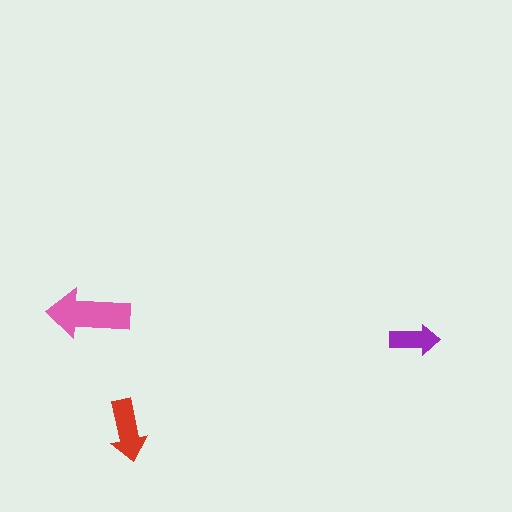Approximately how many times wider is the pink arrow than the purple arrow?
About 1.5 times wider.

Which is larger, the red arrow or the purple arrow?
The red one.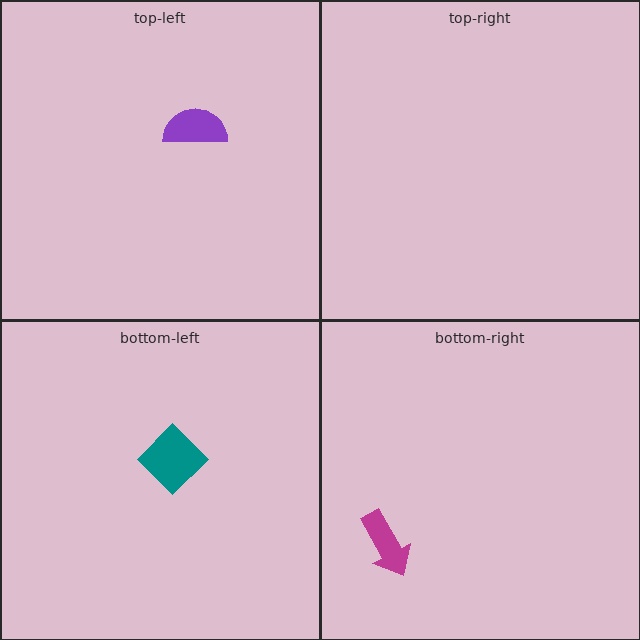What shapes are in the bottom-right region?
The magenta arrow.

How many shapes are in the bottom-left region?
1.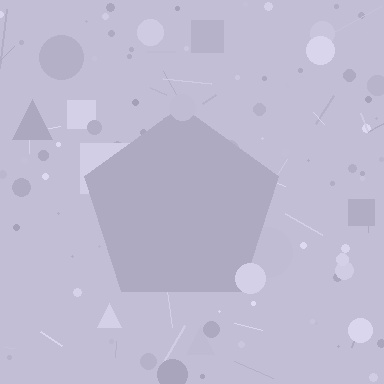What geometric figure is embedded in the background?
A pentagon is embedded in the background.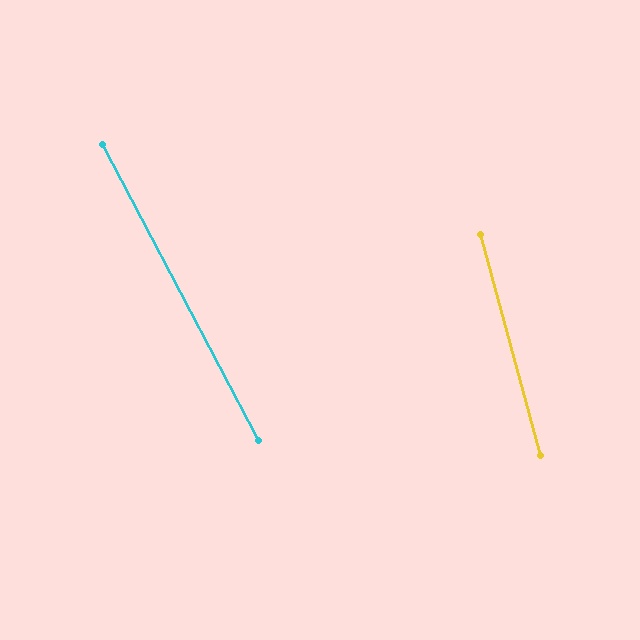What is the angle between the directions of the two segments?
Approximately 13 degrees.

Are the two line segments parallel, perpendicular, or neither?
Neither parallel nor perpendicular — they differ by about 13°.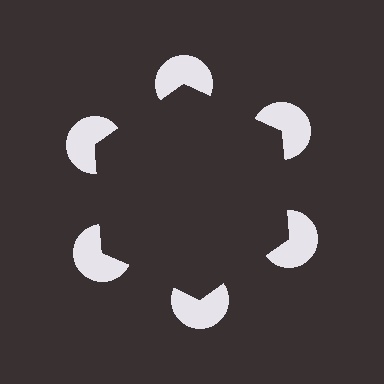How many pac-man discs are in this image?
There are 6 — one at each vertex of the illusory hexagon.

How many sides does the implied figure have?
6 sides.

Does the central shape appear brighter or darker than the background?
It typically appears slightly darker than the background, even though no actual brightness change is drawn.